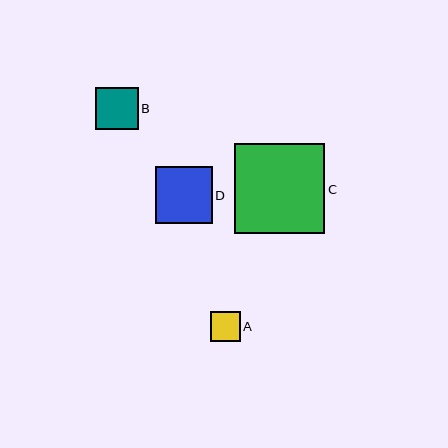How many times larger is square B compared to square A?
Square B is approximately 1.4 times the size of square A.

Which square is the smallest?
Square A is the smallest with a size of approximately 30 pixels.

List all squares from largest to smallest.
From largest to smallest: C, D, B, A.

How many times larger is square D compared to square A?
Square D is approximately 1.9 times the size of square A.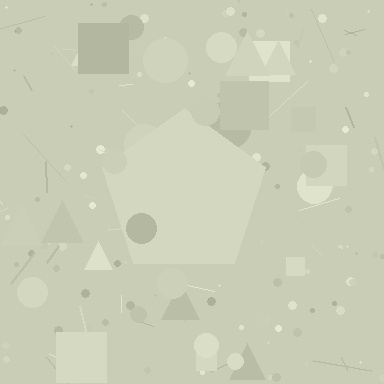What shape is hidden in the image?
A pentagon is hidden in the image.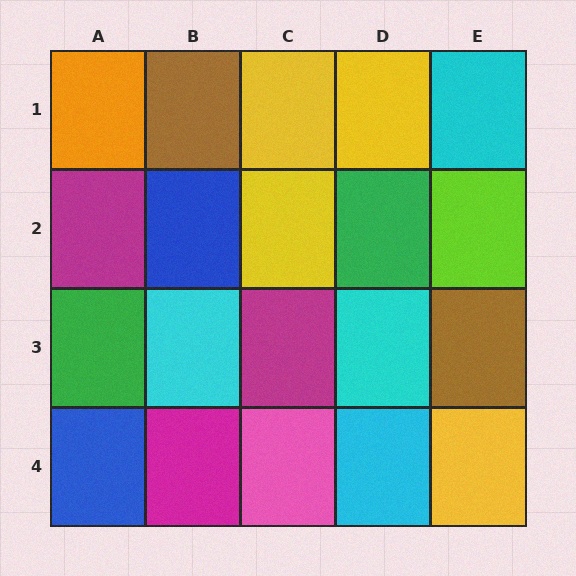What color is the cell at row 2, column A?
Magenta.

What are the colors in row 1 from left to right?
Orange, brown, yellow, yellow, cyan.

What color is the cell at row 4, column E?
Yellow.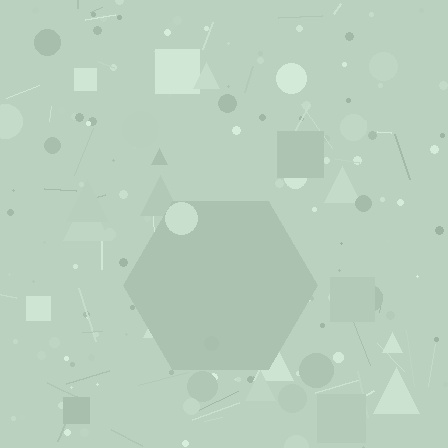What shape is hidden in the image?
A hexagon is hidden in the image.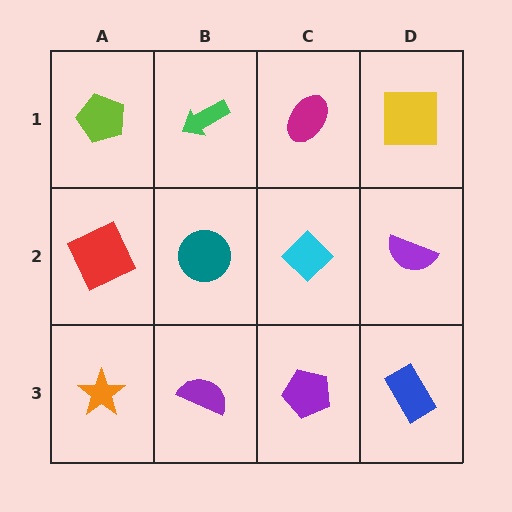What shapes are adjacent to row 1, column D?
A purple semicircle (row 2, column D), a magenta ellipse (row 1, column C).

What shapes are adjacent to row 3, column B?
A teal circle (row 2, column B), an orange star (row 3, column A), a purple pentagon (row 3, column C).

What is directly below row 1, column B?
A teal circle.